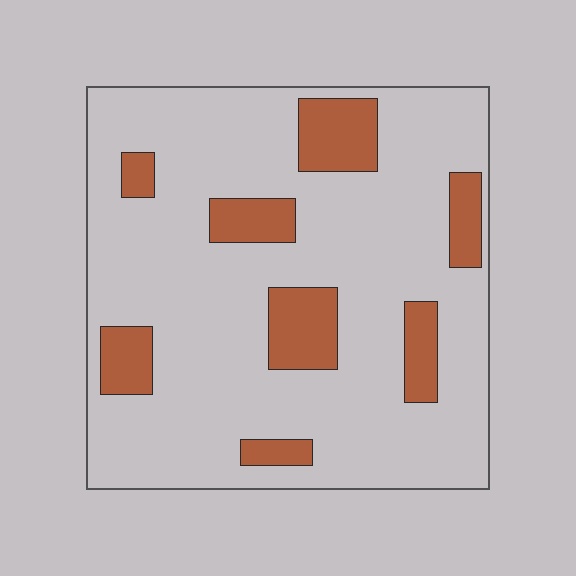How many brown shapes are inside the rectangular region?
8.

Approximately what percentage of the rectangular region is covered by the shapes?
Approximately 20%.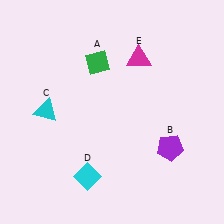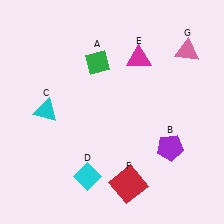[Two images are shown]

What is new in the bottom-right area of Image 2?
A red square (F) was added in the bottom-right area of Image 2.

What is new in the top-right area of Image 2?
A pink triangle (G) was added in the top-right area of Image 2.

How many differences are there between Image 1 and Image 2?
There are 2 differences between the two images.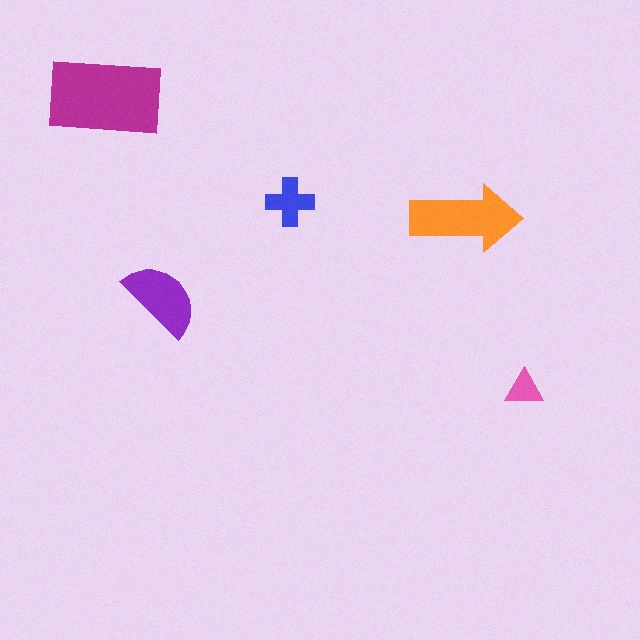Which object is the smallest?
The pink triangle.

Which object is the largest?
The magenta rectangle.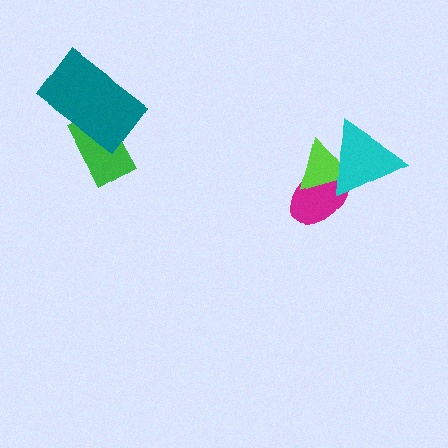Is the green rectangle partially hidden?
Yes, it is partially covered by another shape.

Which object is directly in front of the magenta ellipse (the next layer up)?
The lime triangle is directly in front of the magenta ellipse.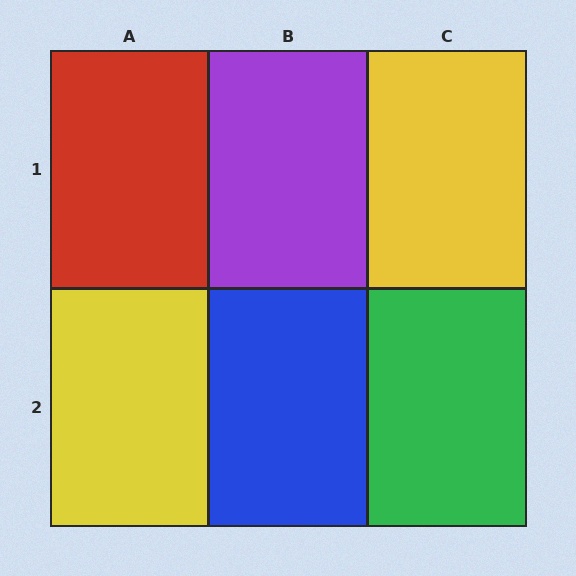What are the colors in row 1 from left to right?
Red, purple, yellow.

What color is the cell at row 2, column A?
Yellow.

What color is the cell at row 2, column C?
Green.